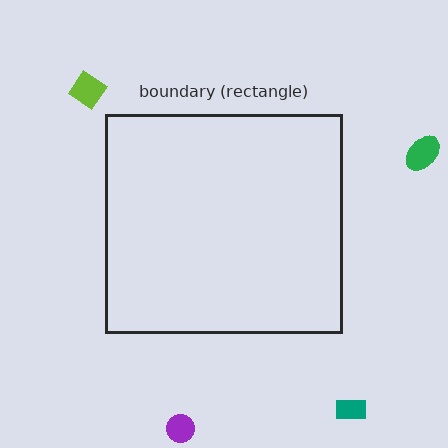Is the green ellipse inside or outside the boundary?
Outside.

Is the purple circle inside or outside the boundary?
Outside.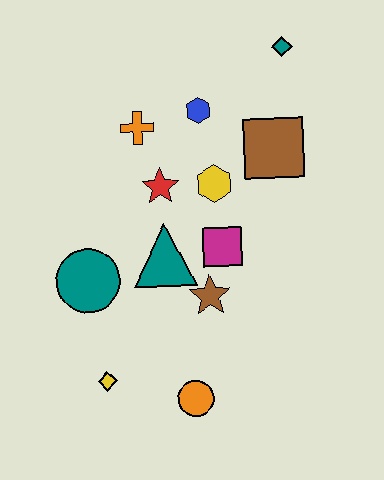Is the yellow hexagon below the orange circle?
No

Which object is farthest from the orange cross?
The orange circle is farthest from the orange cross.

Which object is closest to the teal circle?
The teal triangle is closest to the teal circle.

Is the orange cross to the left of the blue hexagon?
Yes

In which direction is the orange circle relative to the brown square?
The orange circle is below the brown square.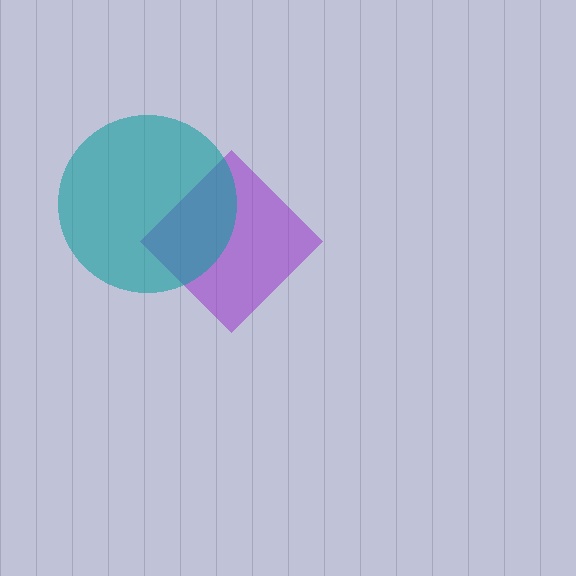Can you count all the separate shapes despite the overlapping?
Yes, there are 2 separate shapes.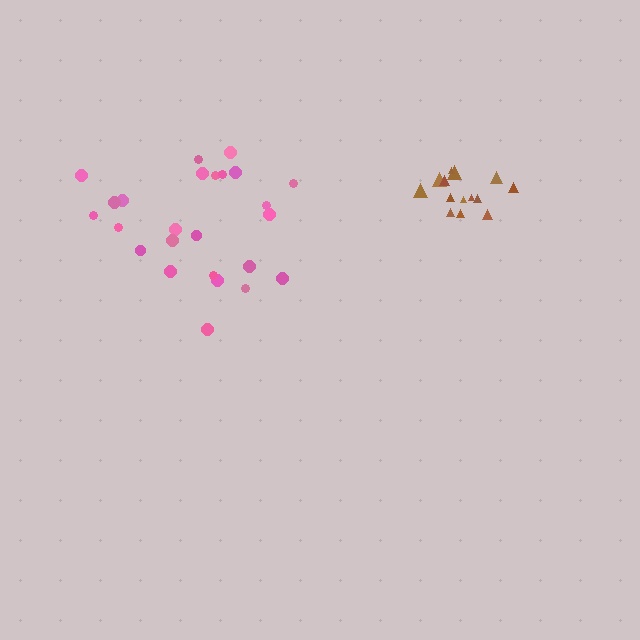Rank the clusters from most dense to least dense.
brown, pink.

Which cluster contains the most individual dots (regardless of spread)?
Pink (25).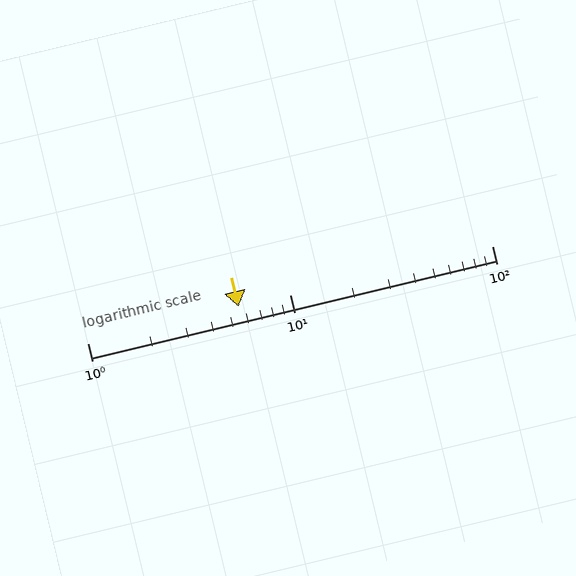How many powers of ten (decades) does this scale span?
The scale spans 2 decades, from 1 to 100.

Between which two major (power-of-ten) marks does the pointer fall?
The pointer is between 1 and 10.